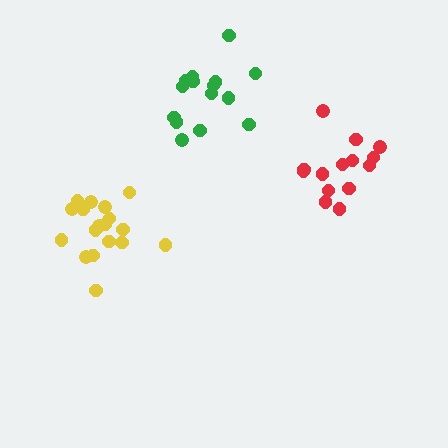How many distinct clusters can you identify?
There are 3 distinct clusters.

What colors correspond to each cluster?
The clusters are colored: yellow, green, red.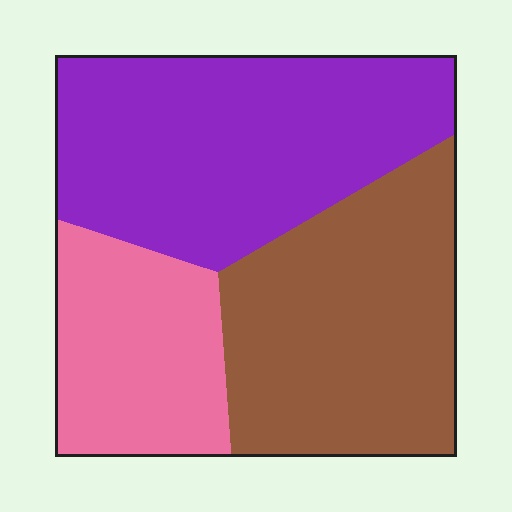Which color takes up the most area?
Purple, at roughly 40%.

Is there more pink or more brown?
Brown.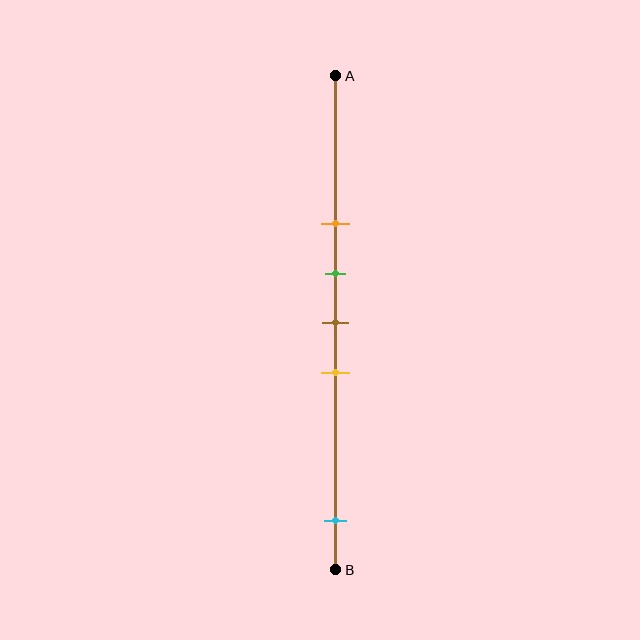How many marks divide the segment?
There are 5 marks dividing the segment.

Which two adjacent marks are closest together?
The green and brown marks are the closest adjacent pair.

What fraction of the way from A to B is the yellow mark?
The yellow mark is approximately 60% (0.6) of the way from A to B.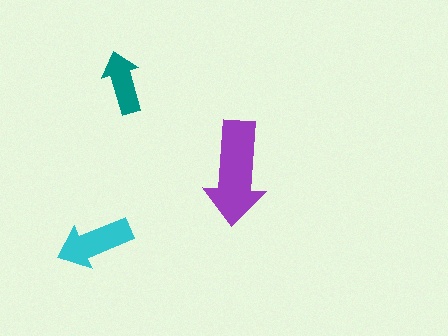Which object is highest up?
The teal arrow is topmost.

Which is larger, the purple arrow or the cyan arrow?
The purple one.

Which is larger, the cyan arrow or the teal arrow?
The cyan one.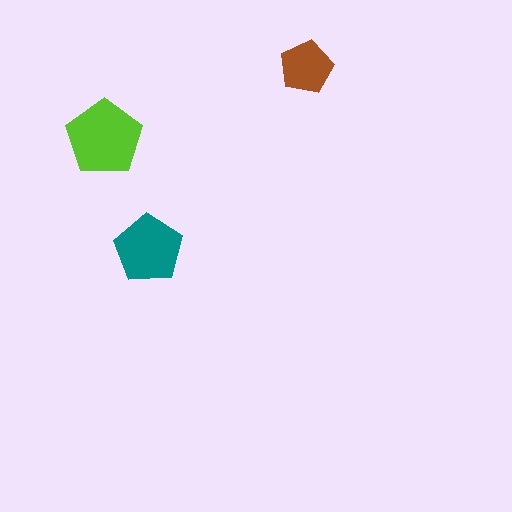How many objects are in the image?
There are 3 objects in the image.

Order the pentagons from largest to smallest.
the lime one, the teal one, the brown one.